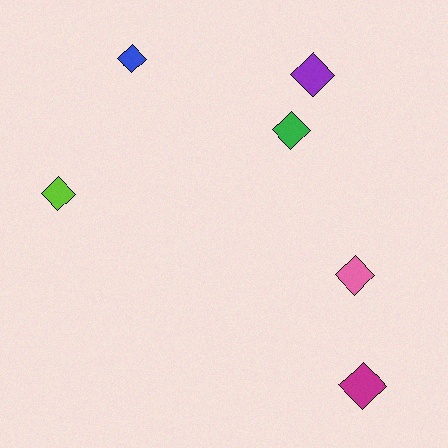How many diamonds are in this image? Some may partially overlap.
There are 6 diamonds.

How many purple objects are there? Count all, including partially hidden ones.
There is 1 purple object.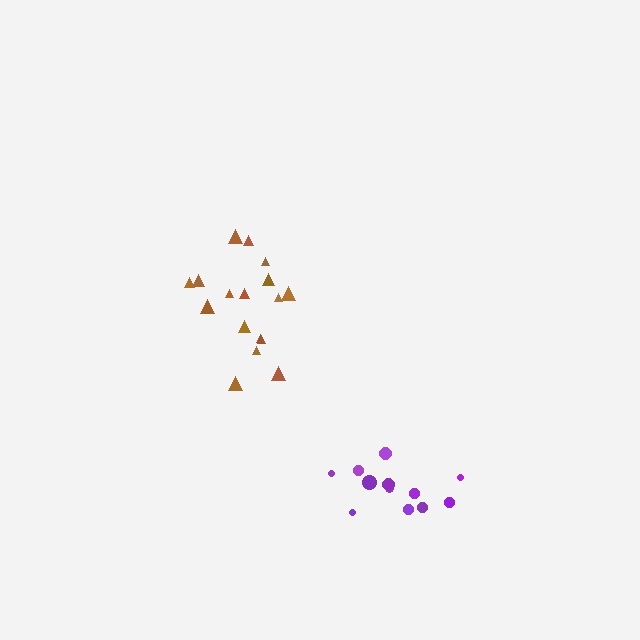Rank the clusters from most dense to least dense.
purple, brown.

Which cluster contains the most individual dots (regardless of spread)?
Brown (17).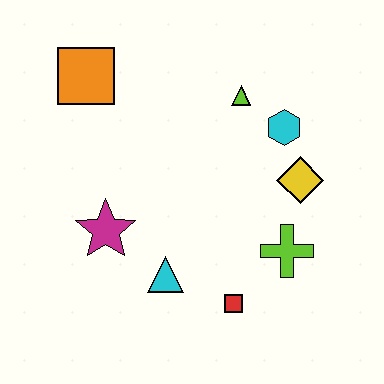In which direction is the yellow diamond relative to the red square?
The yellow diamond is above the red square.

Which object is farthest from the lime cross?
The orange square is farthest from the lime cross.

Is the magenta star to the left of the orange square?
No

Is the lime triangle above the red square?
Yes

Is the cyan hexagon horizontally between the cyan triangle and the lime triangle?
No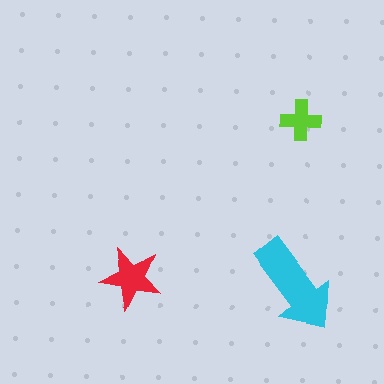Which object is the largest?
The cyan arrow.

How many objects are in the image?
There are 3 objects in the image.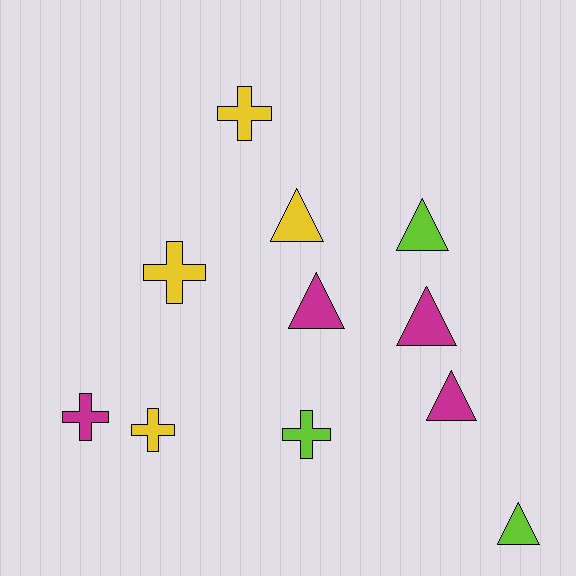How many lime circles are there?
There are no lime circles.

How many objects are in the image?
There are 11 objects.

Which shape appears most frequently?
Triangle, with 6 objects.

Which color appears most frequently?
Magenta, with 4 objects.